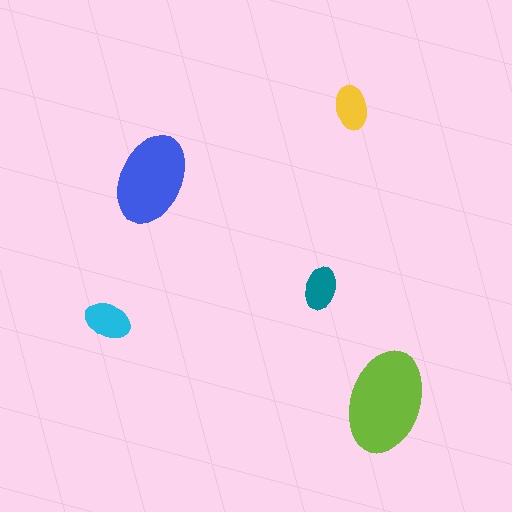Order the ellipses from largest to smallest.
the lime one, the blue one, the cyan one, the yellow one, the teal one.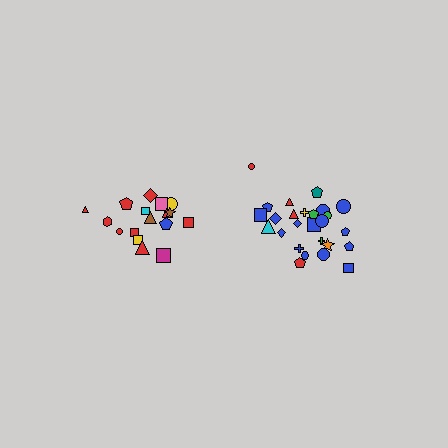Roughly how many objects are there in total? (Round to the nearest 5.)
Roughly 45 objects in total.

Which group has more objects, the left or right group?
The right group.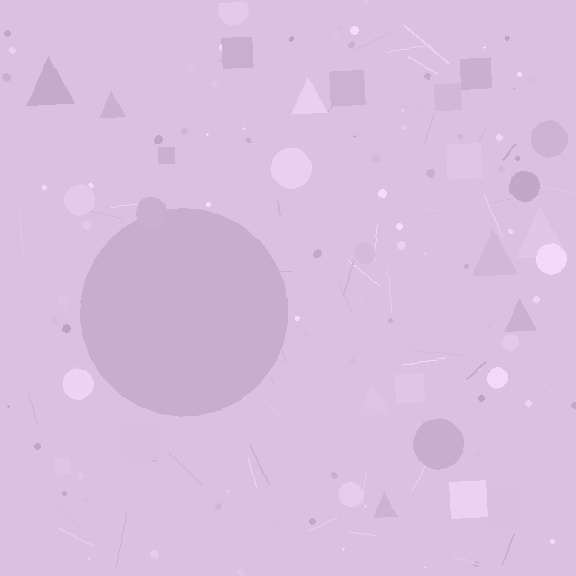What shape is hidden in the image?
A circle is hidden in the image.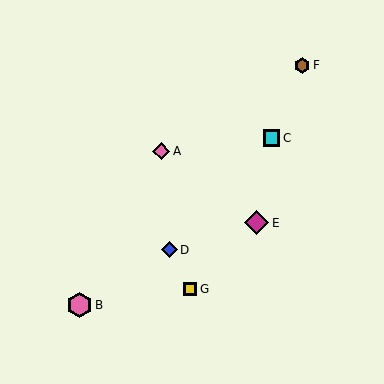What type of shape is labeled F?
Shape F is a brown hexagon.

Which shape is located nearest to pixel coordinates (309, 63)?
The brown hexagon (labeled F) at (302, 65) is nearest to that location.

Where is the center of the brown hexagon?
The center of the brown hexagon is at (302, 65).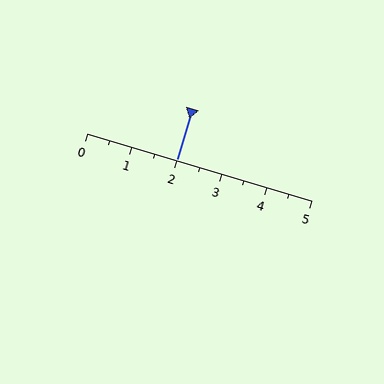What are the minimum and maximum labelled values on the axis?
The axis runs from 0 to 5.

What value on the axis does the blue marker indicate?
The marker indicates approximately 2.